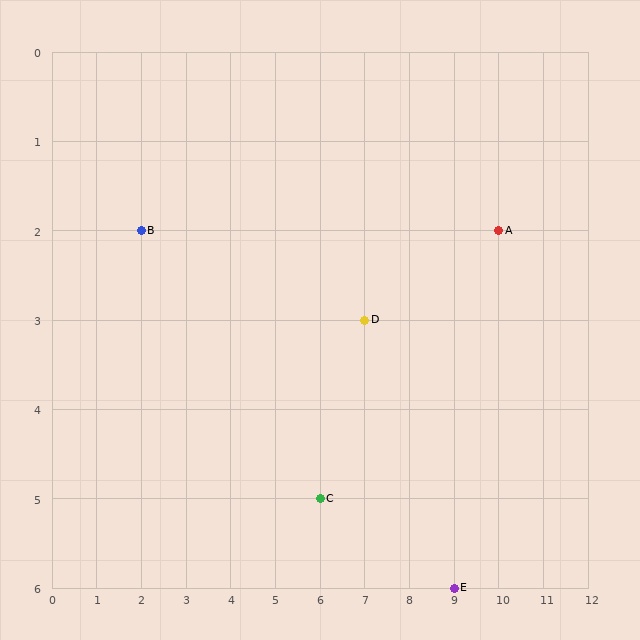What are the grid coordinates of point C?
Point C is at grid coordinates (6, 5).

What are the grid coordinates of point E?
Point E is at grid coordinates (9, 6).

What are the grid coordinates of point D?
Point D is at grid coordinates (7, 3).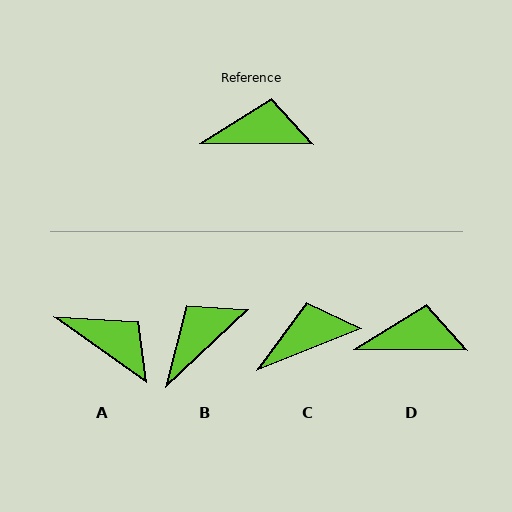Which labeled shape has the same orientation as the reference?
D.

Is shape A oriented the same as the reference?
No, it is off by about 35 degrees.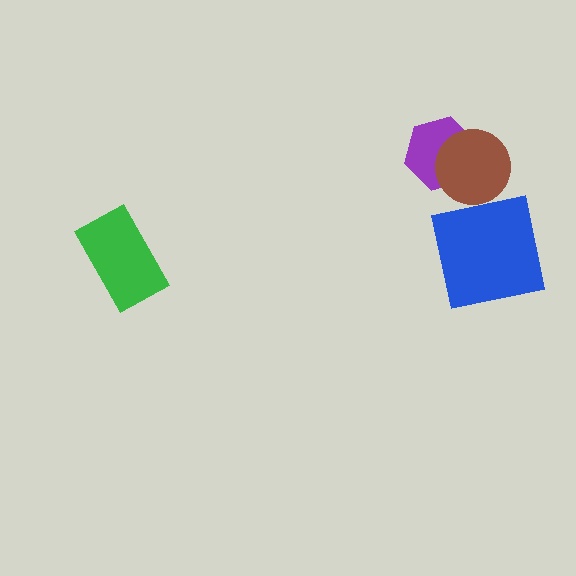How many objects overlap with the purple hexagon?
1 object overlaps with the purple hexagon.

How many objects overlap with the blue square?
0 objects overlap with the blue square.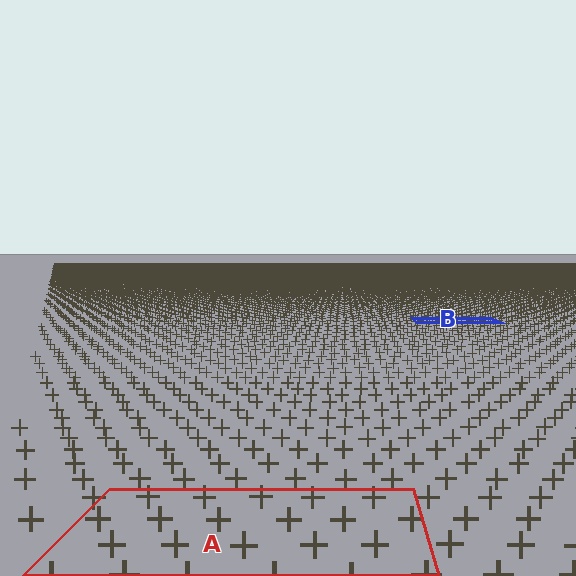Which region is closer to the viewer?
Region A is closer. The texture elements there are larger and more spread out.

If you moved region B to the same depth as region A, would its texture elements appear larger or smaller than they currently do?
They would appear larger. At a closer depth, the same texture elements are projected at a bigger on-screen size.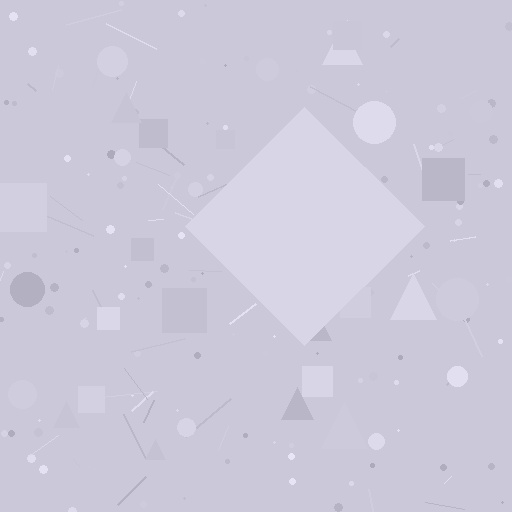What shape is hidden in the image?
A diamond is hidden in the image.